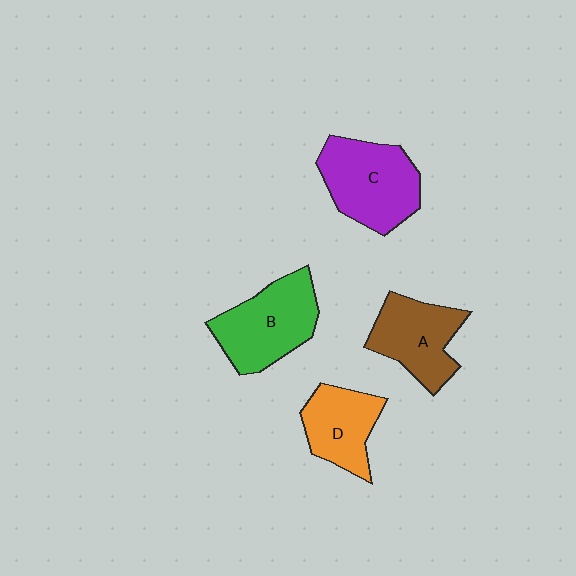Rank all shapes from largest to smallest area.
From largest to smallest: C (purple), B (green), A (brown), D (orange).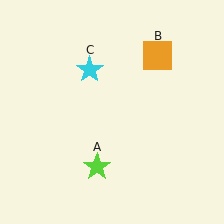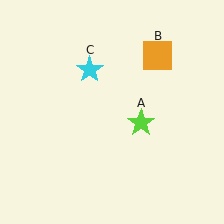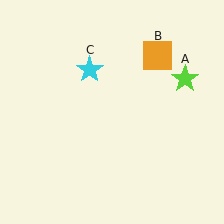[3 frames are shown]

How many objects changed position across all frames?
1 object changed position: lime star (object A).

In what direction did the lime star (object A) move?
The lime star (object A) moved up and to the right.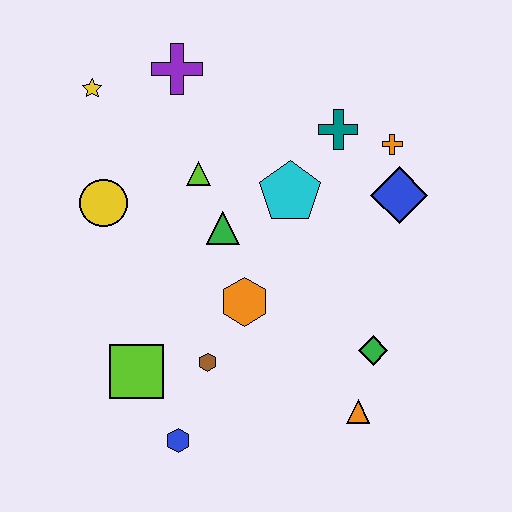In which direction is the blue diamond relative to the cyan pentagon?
The blue diamond is to the right of the cyan pentagon.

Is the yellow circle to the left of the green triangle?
Yes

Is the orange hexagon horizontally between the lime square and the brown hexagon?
No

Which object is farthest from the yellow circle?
The orange triangle is farthest from the yellow circle.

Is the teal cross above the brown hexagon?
Yes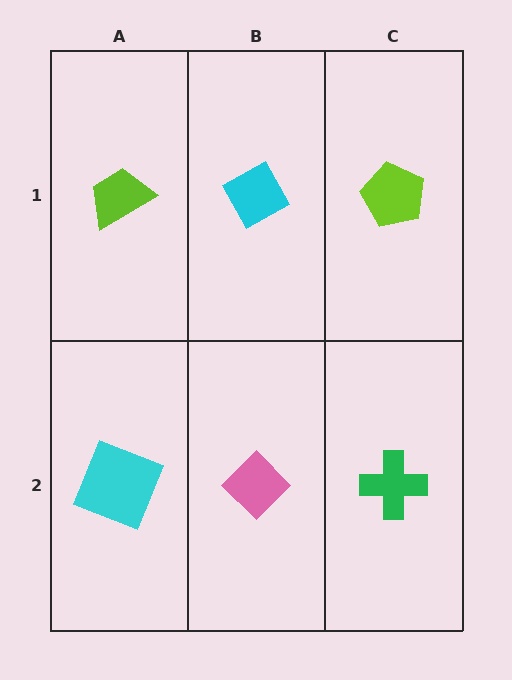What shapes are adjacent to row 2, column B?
A cyan diamond (row 1, column B), a cyan square (row 2, column A), a green cross (row 2, column C).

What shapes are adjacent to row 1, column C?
A green cross (row 2, column C), a cyan diamond (row 1, column B).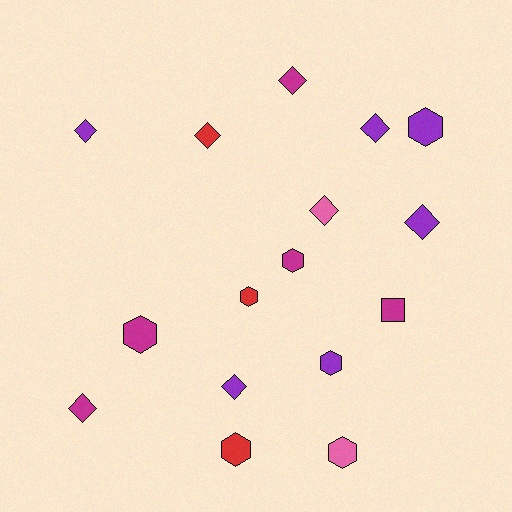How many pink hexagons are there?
There is 1 pink hexagon.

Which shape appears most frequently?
Diamond, with 8 objects.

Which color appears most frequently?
Purple, with 6 objects.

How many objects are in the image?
There are 16 objects.